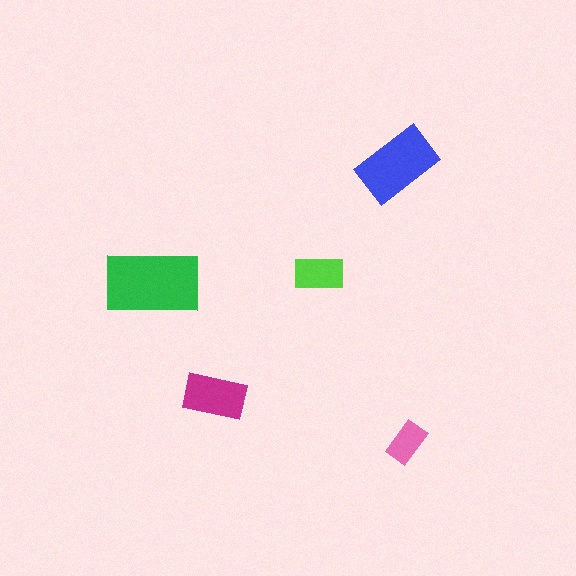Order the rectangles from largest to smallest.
the green one, the blue one, the magenta one, the lime one, the pink one.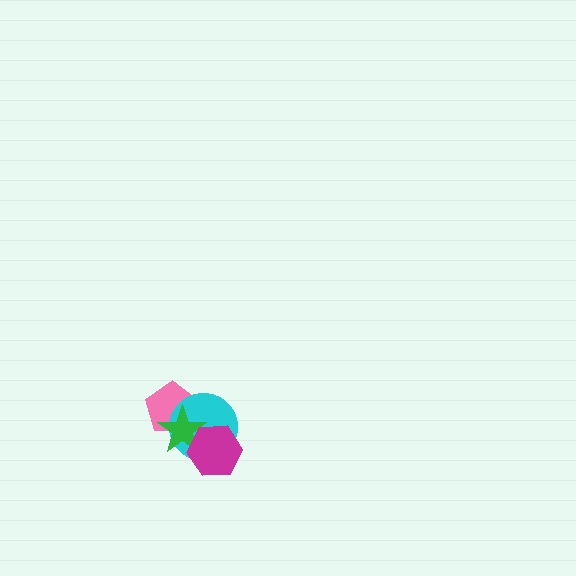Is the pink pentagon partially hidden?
Yes, it is partially covered by another shape.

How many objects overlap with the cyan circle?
3 objects overlap with the cyan circle.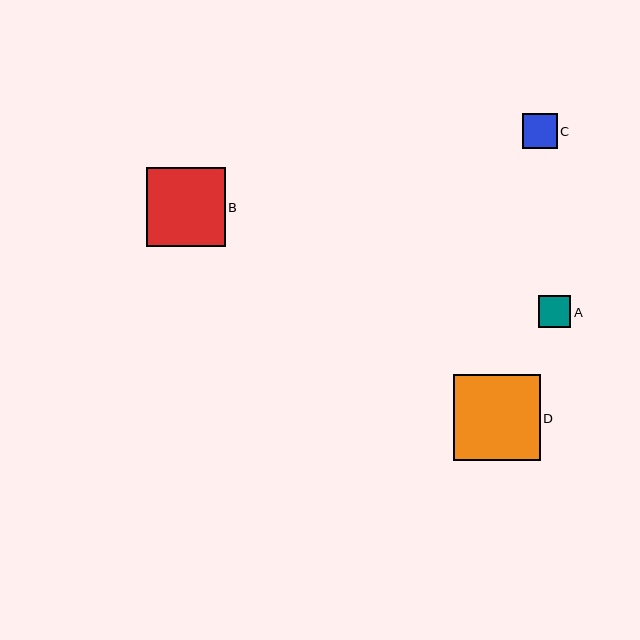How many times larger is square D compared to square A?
Square D is approximately 2.7 times the size of square A.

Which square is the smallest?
Square A is the smallest with a size of approximately 32 pixels.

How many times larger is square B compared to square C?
Square B is approximately 2.3 times the size of square C.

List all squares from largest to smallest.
From largest to smallest: D, B, C, A.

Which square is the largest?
Square D is the largest with a size of approximately 87 pixels.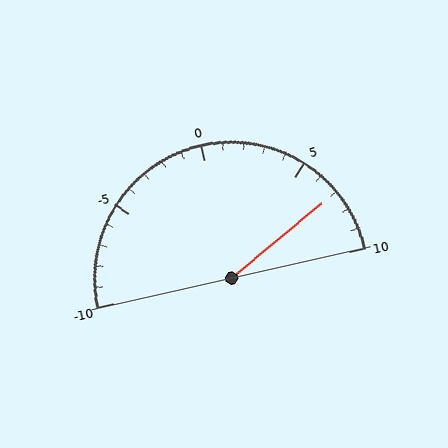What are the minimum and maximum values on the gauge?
The gauge ranges from -10 to 10.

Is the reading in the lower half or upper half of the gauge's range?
The reading is in the upper half of the range (-10 to 10).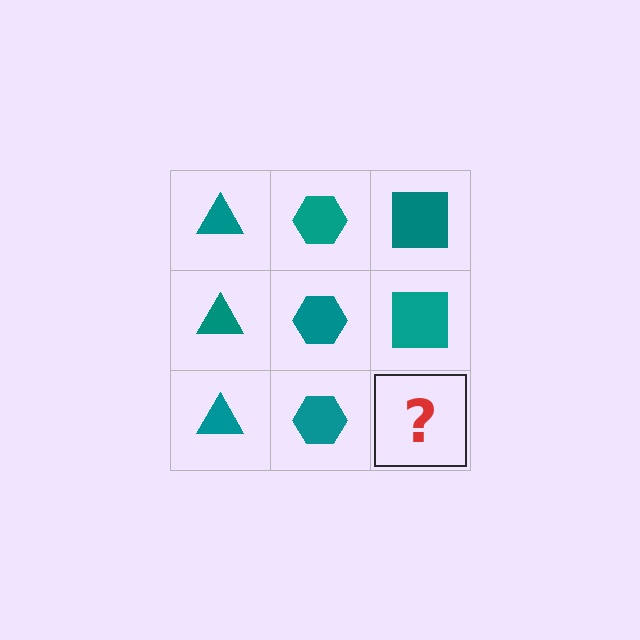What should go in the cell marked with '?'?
The missing cell should contain a teal square.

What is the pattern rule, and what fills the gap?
The rule is that each column has a consistent shape. The gap should be filled with a teal square.